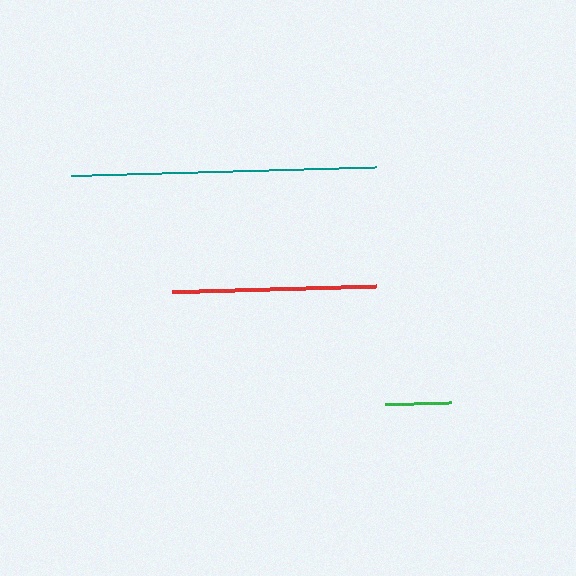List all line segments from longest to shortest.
From longest to shortest: teal, red, green.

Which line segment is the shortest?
The green line is the shortest at approximately 66 pixels.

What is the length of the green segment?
The green segment is approximately 66 pixels long.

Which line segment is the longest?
The teal line is the longest at approximately 306 pixels.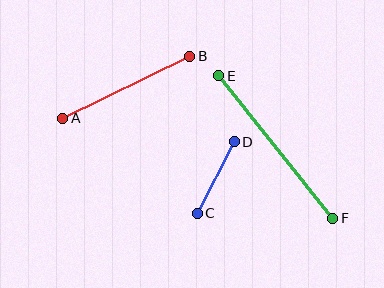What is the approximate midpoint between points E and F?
The midpoint is at approximately (276, 147) pixels.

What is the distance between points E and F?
The distance is approximately 182 pixels.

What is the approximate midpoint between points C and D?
The midpoint is at approximately (216, 178) pixels.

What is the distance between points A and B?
The distance is approximately 141 pixels.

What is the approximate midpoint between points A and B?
The midpoint is at approximately (126, 87) pixels.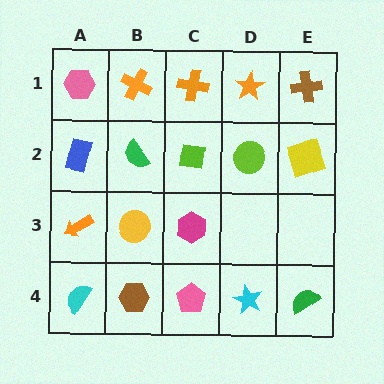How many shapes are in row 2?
5 shapes.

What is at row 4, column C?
A pink pentagon.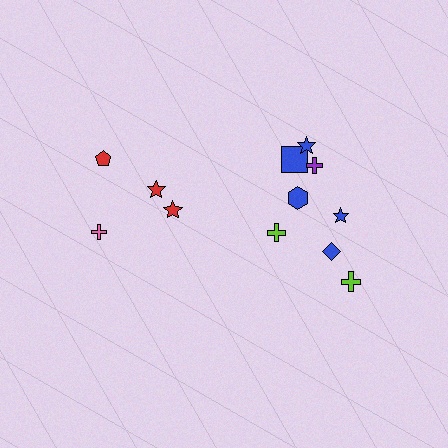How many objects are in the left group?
There are 4 objects.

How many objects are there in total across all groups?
There are 12 objects.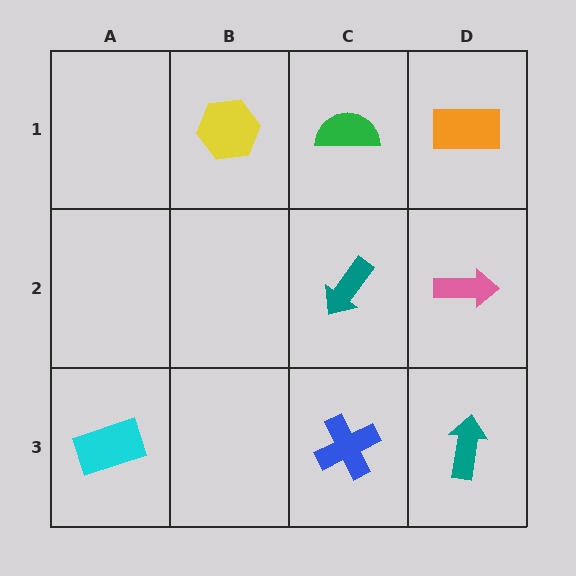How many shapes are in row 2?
2 shapes.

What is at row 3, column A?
A cyan rectangle.